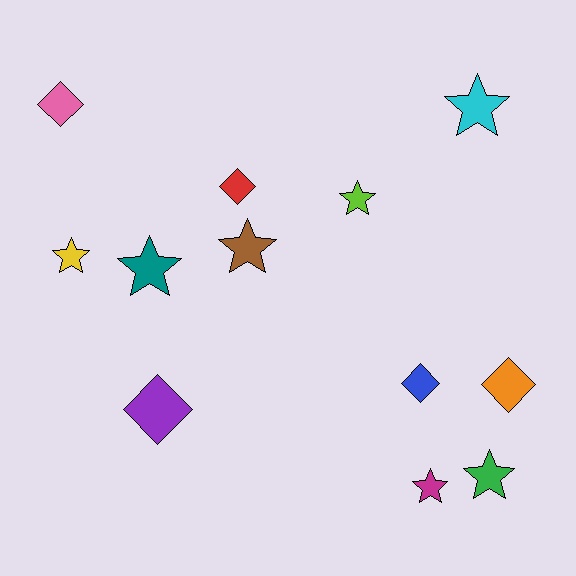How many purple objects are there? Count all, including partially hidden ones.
There is 1 purple object.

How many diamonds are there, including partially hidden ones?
There are 5 diamonds.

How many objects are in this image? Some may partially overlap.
There are 12 objects.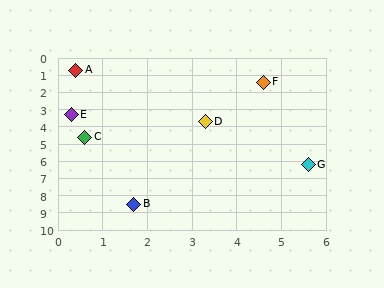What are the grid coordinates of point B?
Point B is at approximately (1.7, 8.5).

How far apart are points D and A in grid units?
Points D and A are about 4.2 grid units apart.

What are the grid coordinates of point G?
Point G is at approximately (5.6, 6.2).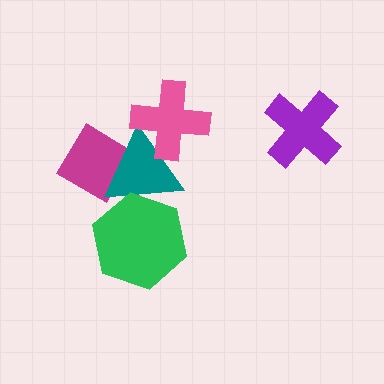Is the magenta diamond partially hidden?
Yes, it is partially covered by another shape.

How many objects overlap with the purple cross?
0 objects overlap with the purple cross.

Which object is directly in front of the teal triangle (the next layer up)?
The pink cross is directly in front of the teal triangle.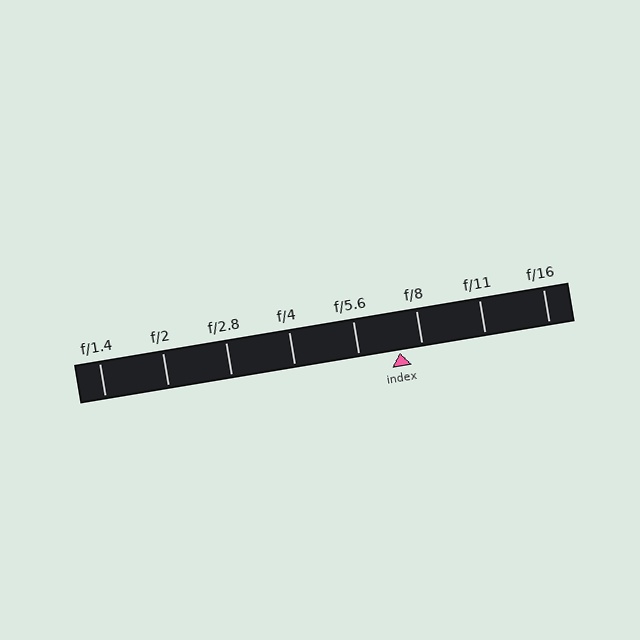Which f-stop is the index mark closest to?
The index mark is closest to f/8.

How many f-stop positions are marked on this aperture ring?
There are 8 f-stop positions marked.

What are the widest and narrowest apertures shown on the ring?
The widest aperture shown is f/1.4 and the narrowest is f/16.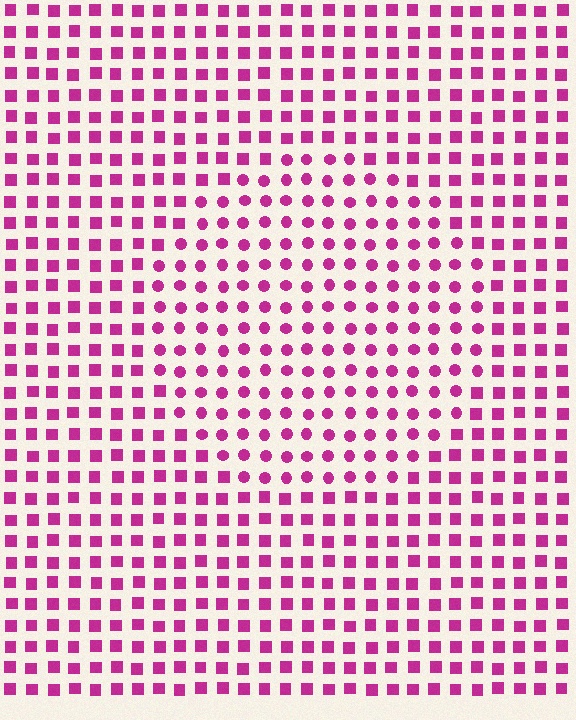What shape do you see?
I see a circle.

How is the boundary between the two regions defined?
The boundary is defined by a change in element shape: circles inside vs. squares outside. All elements share the same color and spacing.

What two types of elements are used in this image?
The image uses circles inside the circle region and squares outside it.